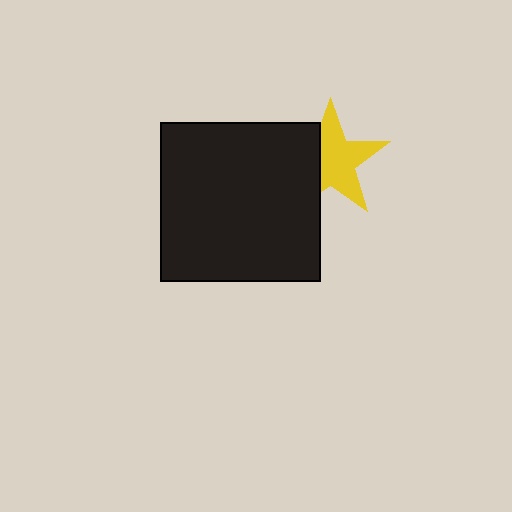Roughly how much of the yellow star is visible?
Most of it is visible (roughly 65%).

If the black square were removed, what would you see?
You would see the complete yellow star.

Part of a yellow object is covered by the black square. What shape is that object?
It is a star.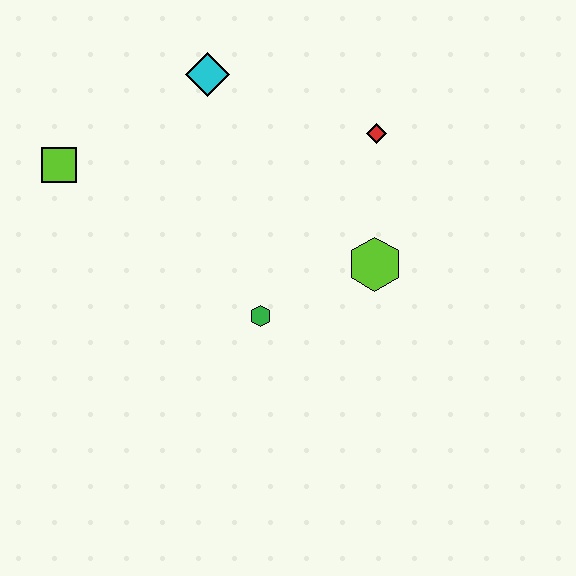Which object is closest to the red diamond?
The lime hexagon is closest to the red diamond.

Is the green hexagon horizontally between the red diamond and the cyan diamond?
Yes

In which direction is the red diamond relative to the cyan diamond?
The red diamond is to the right of the cyan diamond.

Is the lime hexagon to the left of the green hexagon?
No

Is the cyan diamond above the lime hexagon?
Yes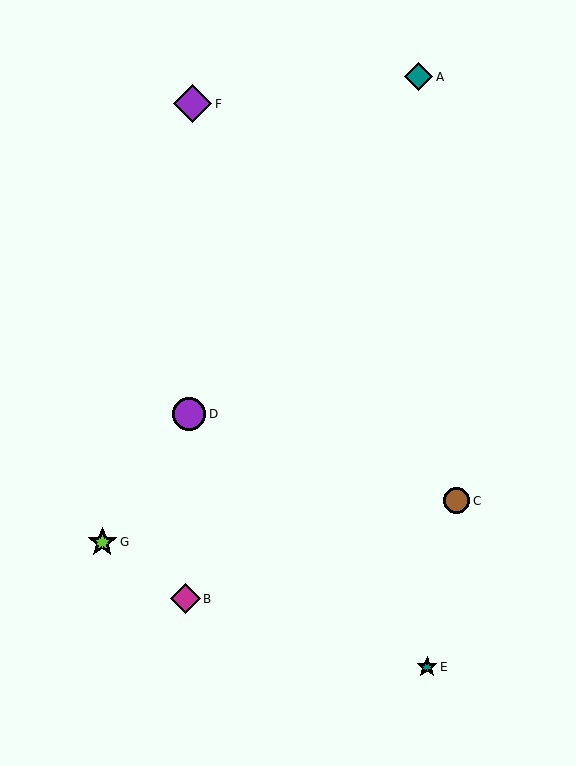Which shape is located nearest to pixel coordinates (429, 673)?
The teal star (labeled E) at (427, 667) is nearest to that location.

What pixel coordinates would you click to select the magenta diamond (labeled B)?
Click at (185, 599) to select the magenta diamond B.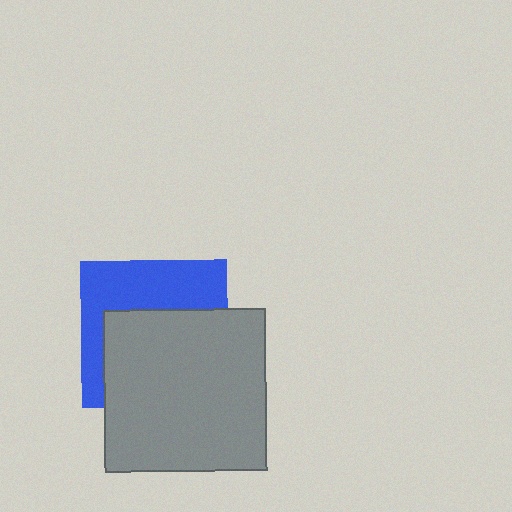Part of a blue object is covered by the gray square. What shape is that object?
It is a square.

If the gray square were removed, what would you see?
You would see the complete blue square.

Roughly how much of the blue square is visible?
A small part of it is visible (roughly 43%).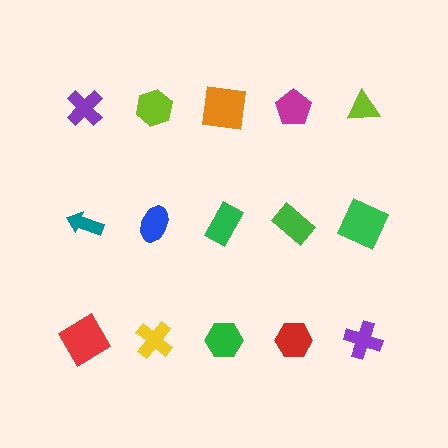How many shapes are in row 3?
5 shapes.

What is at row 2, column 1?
A teal arrow.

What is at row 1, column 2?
A lime hexagon.